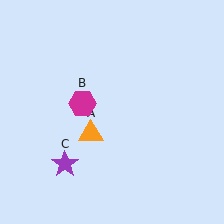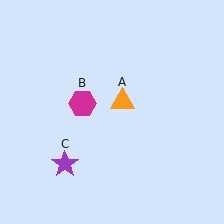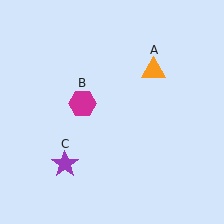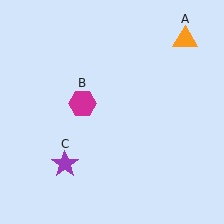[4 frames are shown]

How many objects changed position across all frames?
1 object changed position: orange triangle (object A).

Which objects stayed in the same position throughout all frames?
Magenta hexagon (object B) and purple star (object C) remained stationary.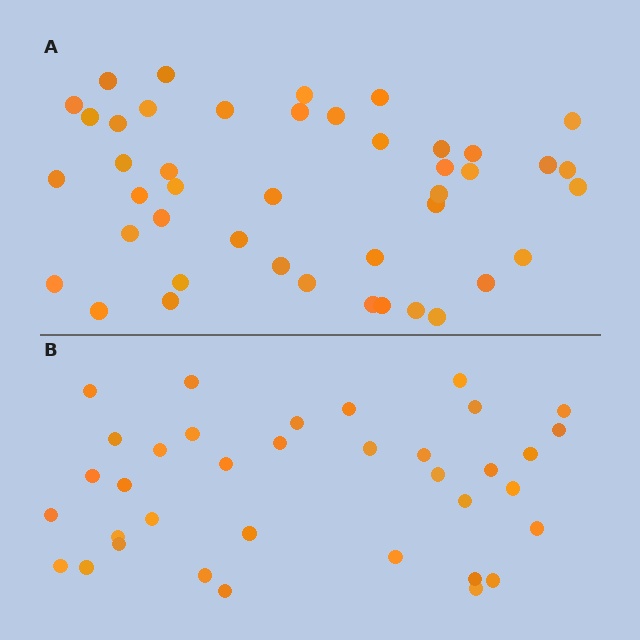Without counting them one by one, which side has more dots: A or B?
Region A (the top region) has more dots.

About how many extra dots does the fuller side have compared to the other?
Region A has roughly 8 or so more dots than region B.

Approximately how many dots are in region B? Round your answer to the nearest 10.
About 40 dots. (The exact count is 36, which rounds to 40.)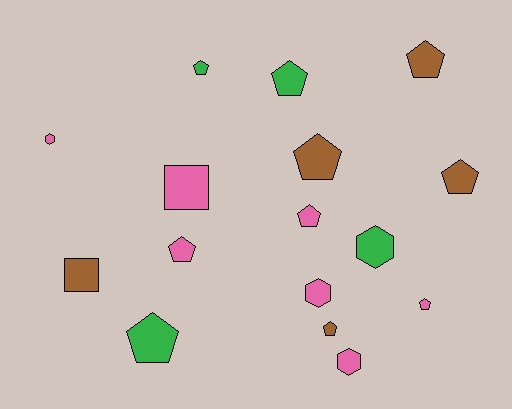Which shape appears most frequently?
Pentagon, with 10 objects.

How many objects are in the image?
There are 16 objects.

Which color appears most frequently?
Pink, with 7 objects.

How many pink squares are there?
There is 1 pink square.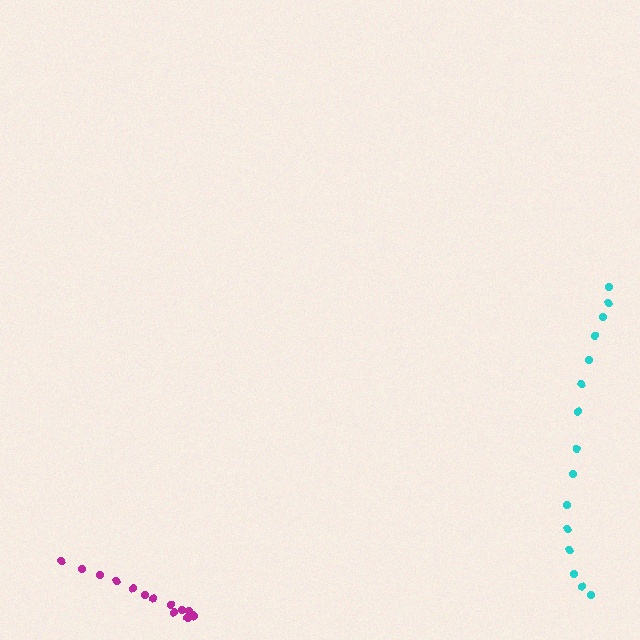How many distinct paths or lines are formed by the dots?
There are 2 distinct paths.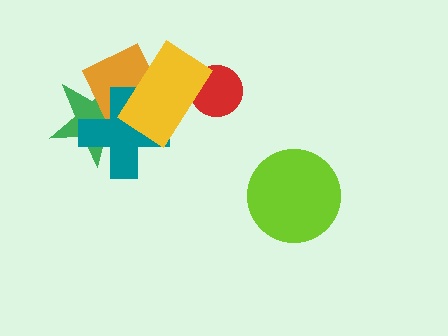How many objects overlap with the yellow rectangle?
4 objects overlap with the yellow rectangle.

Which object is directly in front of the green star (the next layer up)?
The orange diamond is directly in front of the green star.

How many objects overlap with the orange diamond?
3 objects overlap with the orange diamond.